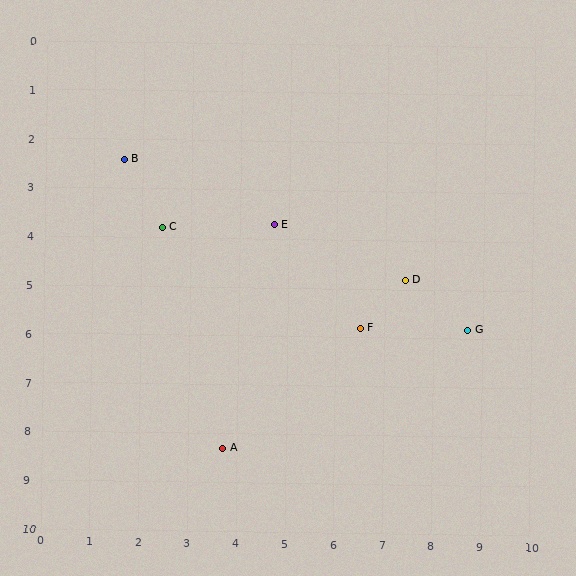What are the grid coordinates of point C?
Point C is at approximately (2.4, 3.8).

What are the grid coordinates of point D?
Point D is at approximately (7.4, 4.8).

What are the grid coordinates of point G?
Point G is at approximately (8.7, 5.8).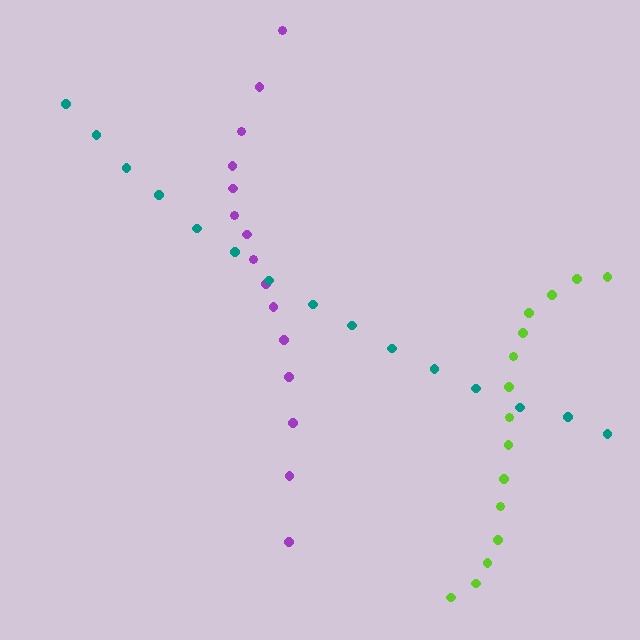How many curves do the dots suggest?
There are 3 distinct paths.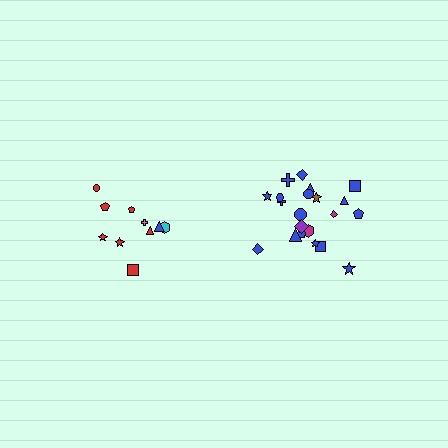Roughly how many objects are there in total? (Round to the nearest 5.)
Roughly 30 objects in total.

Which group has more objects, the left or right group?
The right group.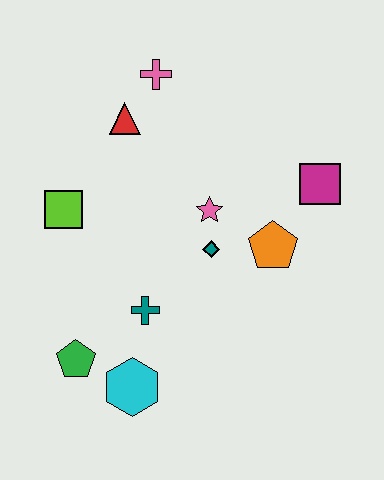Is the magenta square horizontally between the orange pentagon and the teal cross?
No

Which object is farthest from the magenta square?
The green pentagon is farthest from the magenta square.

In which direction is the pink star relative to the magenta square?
The pink star is to the left of the magenta square.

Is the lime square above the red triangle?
No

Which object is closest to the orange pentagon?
The teal diamond is closest to the orange pentagon.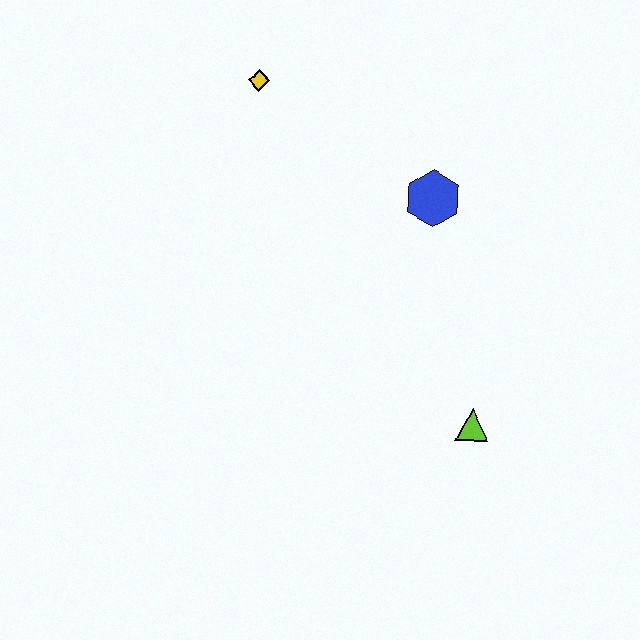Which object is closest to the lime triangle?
The blue hexagon is closest to the lime triangle.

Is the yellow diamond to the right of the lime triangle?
No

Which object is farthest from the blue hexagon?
The lime triangle is farthest from the blue hexagon.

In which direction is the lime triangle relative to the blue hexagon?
The lime triangle is below the blue hexagon.